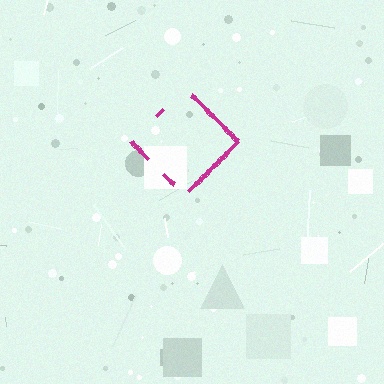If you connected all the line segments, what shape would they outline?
They would outline a diamond.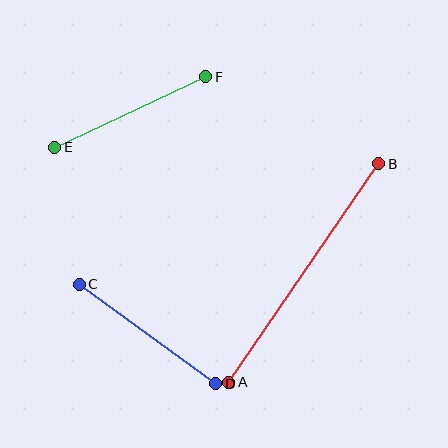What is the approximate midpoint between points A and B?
The midpoint is at approximately (304, 273) pixels.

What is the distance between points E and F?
The distance is approximately 167 pixels.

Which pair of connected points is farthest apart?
Points A and B are farthest apart.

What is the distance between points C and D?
The distance is approximately 169 pixels.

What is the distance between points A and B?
The distance is approximately 265 pixels.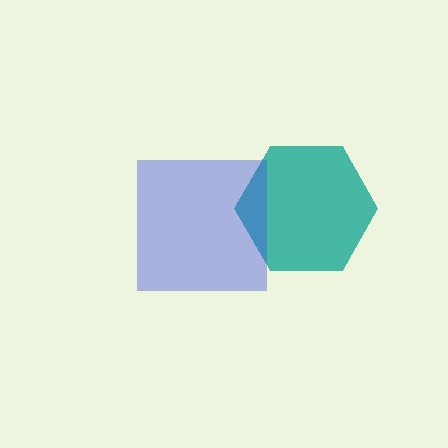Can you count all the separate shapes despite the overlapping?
Yes, there are 2 separate shapes.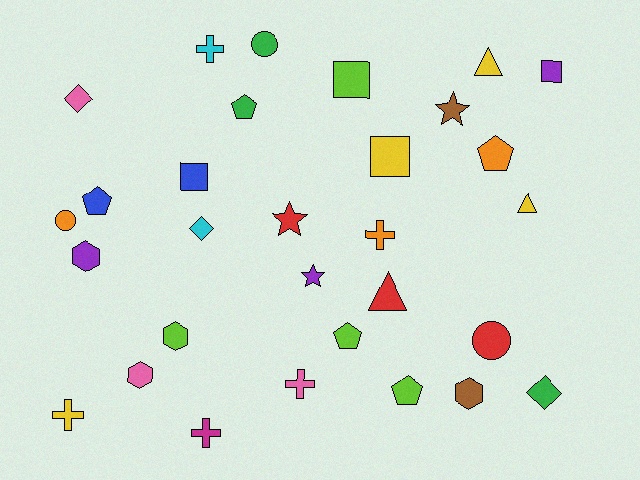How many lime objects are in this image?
There are 4 lime objects.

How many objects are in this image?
There are 30 objects.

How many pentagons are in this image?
There are 5 pentagons.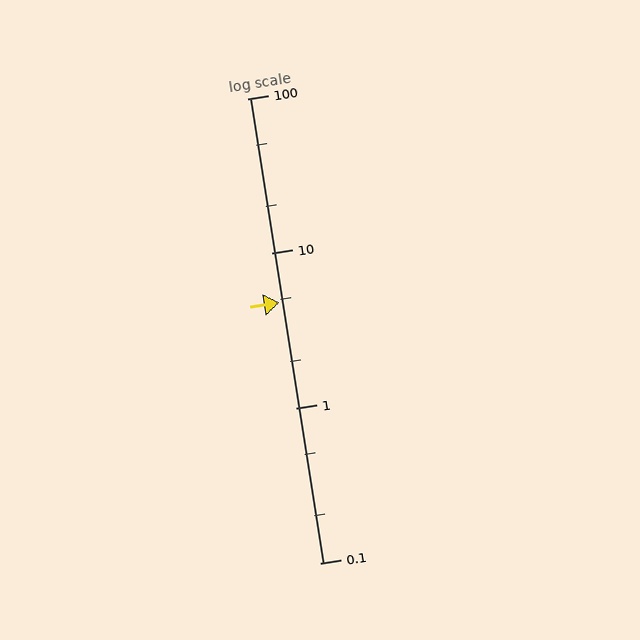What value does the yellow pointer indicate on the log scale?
The pointer indicates approximately 4.8.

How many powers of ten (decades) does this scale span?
The scale spans 3 decades, from 0.1 to 100.